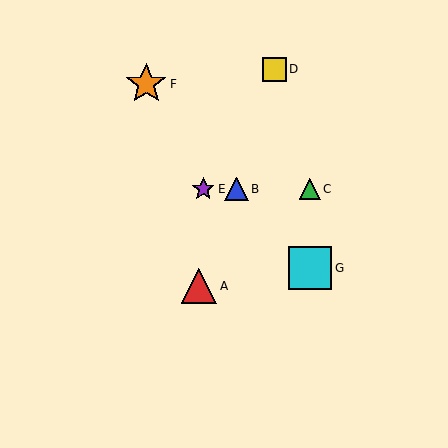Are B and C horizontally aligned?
Yes, both are at y≈189.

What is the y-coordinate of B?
Object B is at y≈189.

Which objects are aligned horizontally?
Objects B, C, E are aligned horizontally.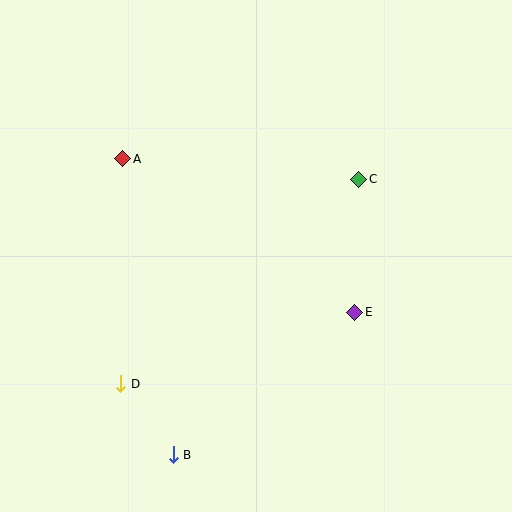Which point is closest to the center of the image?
Point E at (355, 312) is closest to the center.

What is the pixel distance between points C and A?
The distance between C and A is 237 pixels.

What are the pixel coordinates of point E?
Point E is at (355, 312).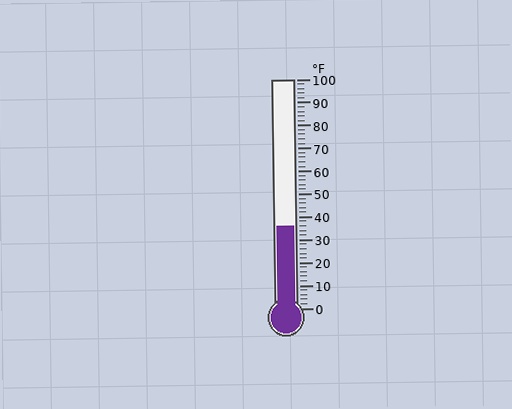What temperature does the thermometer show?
The thermometer shows approximately 36°F.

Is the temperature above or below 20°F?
The temperature is above 20°F.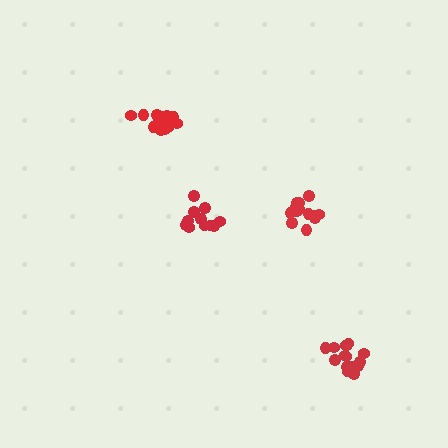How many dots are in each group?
Group 1: 15 dots, Group 2: 13 dots, Group 3: 13 dots, Group 4: 12 dots (53 total).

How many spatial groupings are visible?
There are 4 spatial groupings.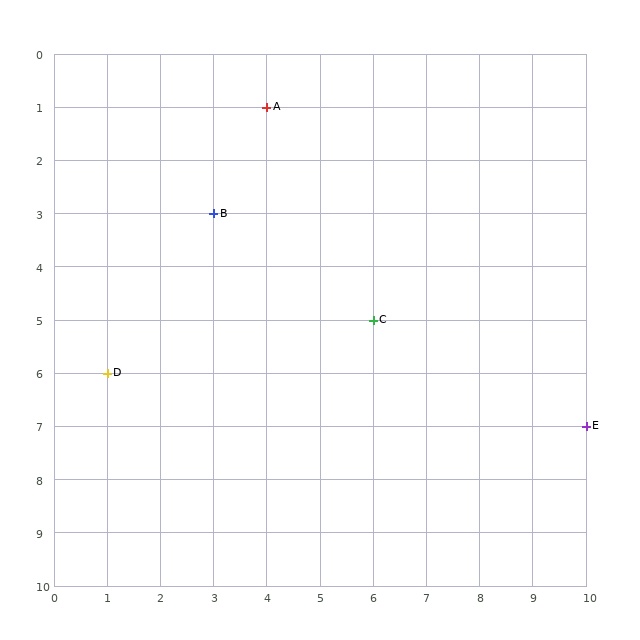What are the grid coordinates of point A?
Point A is at grid coordinates (4, 1).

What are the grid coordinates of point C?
Point C is at grid coordinates (6, 5).